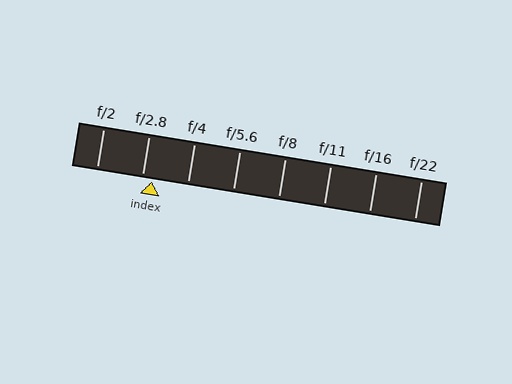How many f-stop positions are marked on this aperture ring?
There are 8 f-stop positions marked.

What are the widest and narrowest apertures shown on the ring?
The widest aperture shown is f/2 and the narrowest is f/22.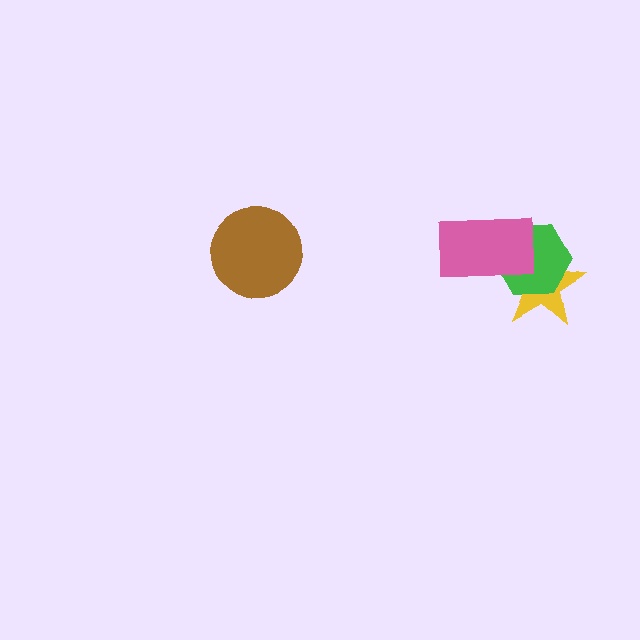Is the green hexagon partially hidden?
Yes, it is partially covered by another shape.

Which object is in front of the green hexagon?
The pink rectangle is in front of the green hexagon.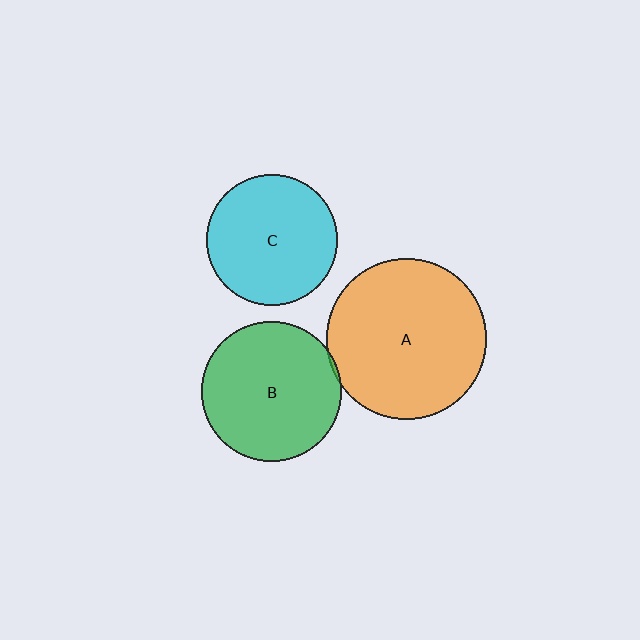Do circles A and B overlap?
Yes.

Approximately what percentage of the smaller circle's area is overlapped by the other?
Approximately 5%.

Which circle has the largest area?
Circle A (orange).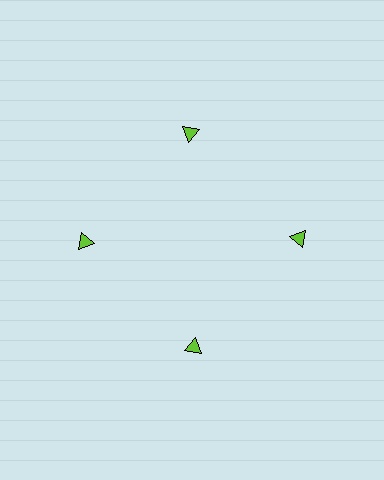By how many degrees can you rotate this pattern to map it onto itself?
The pattern maps onto itself every 90 degrees of rotation.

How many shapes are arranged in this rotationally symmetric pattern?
There are 4 shapes, arranged in 4 groups of 1.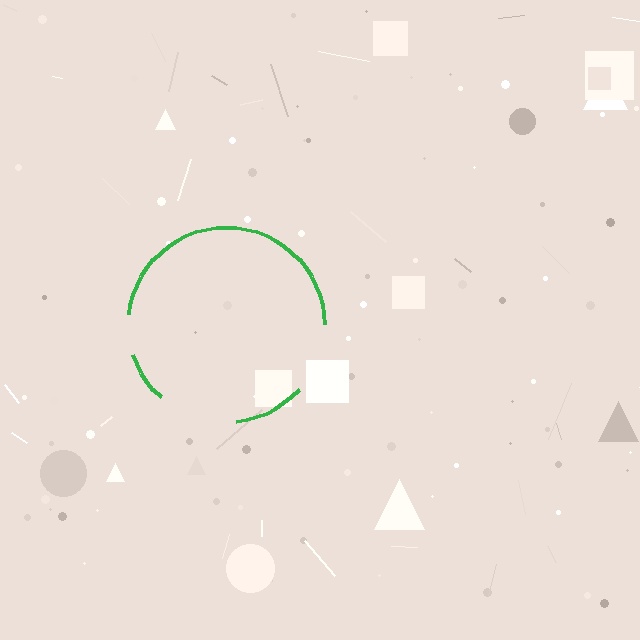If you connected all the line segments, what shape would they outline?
They would outline a circle.